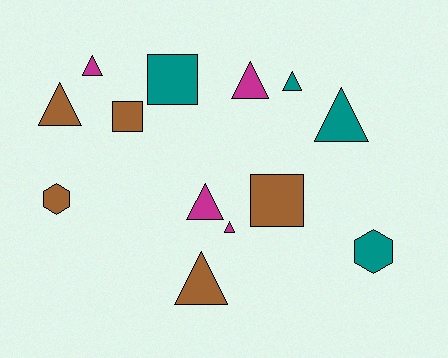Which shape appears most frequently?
Triangle, with 8 objects.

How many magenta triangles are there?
There are 4 magenta triangles.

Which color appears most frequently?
Brown, with 5 objects.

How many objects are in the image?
There are 13 objects.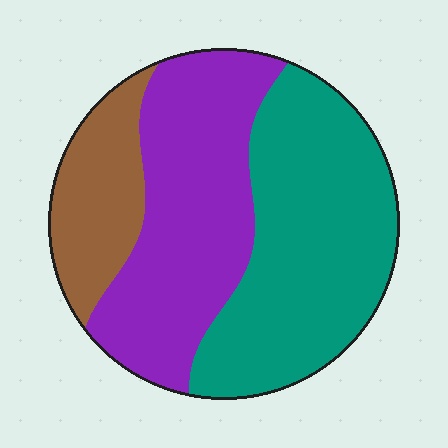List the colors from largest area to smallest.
From largest to smallest: teal, purple, brown.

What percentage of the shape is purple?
Purple covers about 40% of the shape.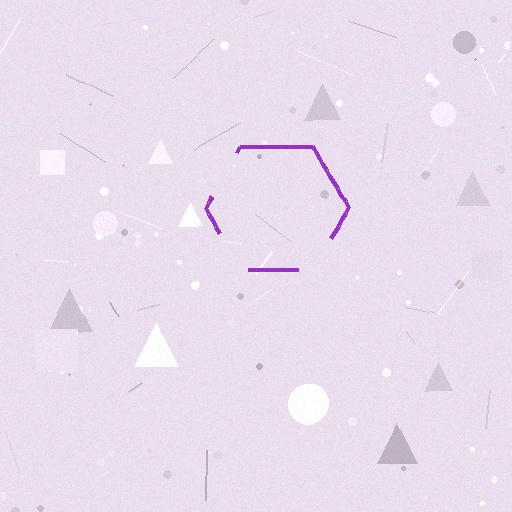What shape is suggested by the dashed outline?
The dashed outline suggests a hexagon.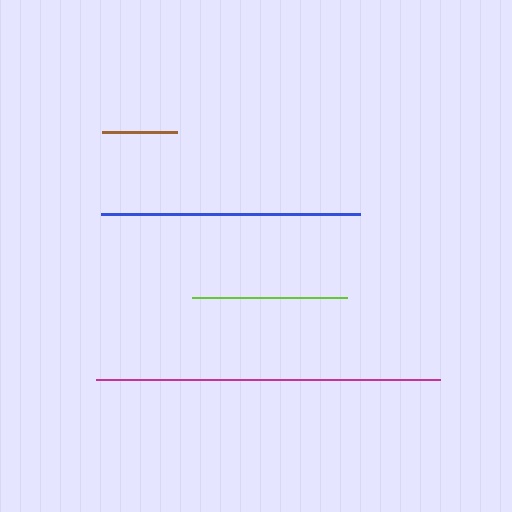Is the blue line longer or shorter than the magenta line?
The magenta line is longer than the blue line.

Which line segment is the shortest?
The brown line is the shortest at approximately 74 pixels.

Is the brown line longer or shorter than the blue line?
The blue line is longer than the brown line.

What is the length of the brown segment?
The brown segment is approximately 74 pixels long.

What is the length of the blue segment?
The blue segment is approximately 259 pixels long.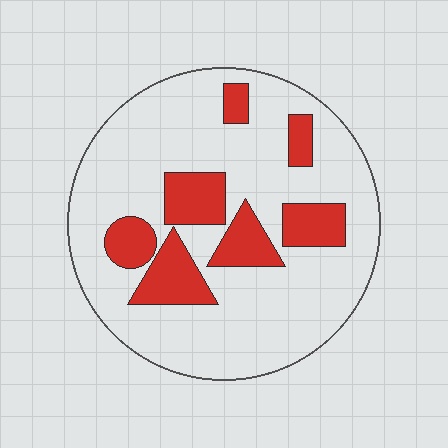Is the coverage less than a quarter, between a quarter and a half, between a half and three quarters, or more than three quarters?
Less than a quarter.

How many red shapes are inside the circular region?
7.